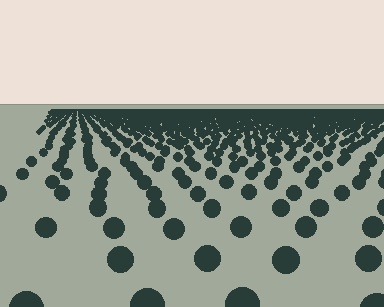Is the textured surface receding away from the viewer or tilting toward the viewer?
The surface is receding away from the viewer. Texture elements get smaller and denser toward the top.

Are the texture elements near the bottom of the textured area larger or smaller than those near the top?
Larger. Near the bottom, elements are closer to the viewer and appear at a bigger on-screen size.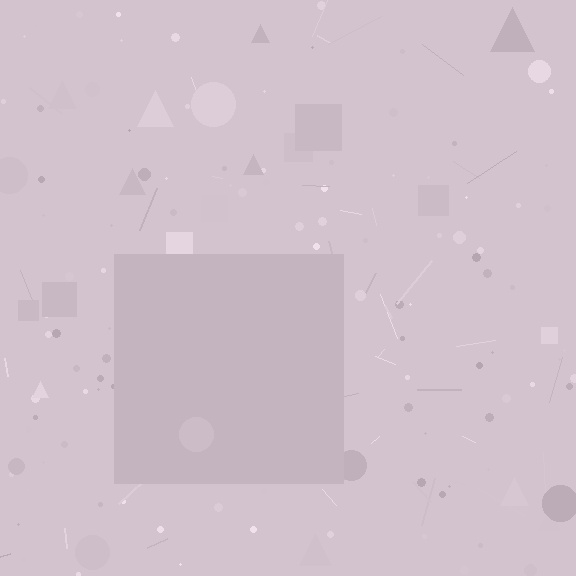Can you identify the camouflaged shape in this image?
The camouflaged shape is a square.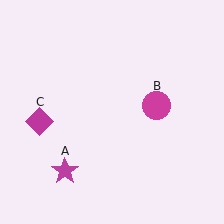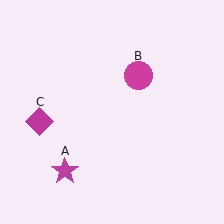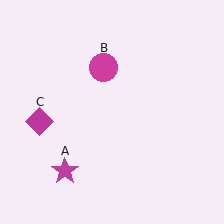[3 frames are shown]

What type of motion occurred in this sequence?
The magenta circle (object B) rotated counterclockwise around the center of the scene.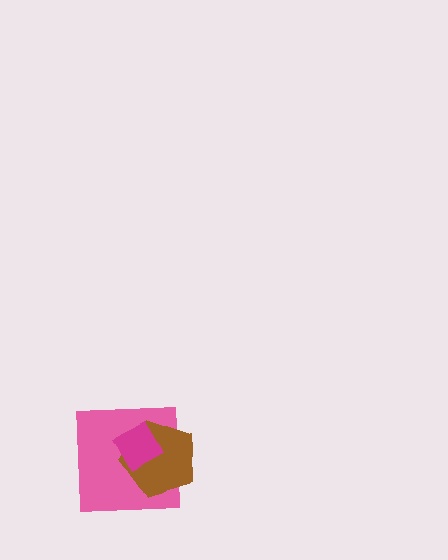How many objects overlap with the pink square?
2 objects overlap with the pink square.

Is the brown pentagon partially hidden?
Yes, it is partially covered by another shape.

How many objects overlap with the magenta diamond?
2 objects overlap with the magenta diamond.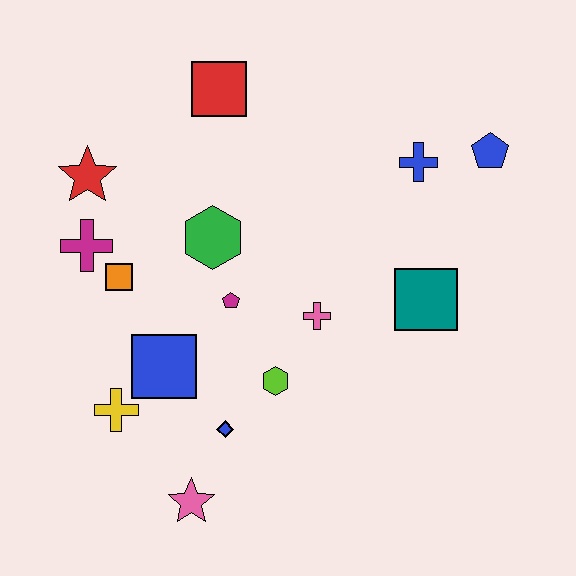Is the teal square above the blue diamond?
Yes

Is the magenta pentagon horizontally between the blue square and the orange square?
No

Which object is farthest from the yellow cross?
The blue pentagon is farthest from the yellow cross.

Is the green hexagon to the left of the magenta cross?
No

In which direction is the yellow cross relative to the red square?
The yellow cross is below the red square.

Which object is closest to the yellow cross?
The blue square is closest to the yellow cross.